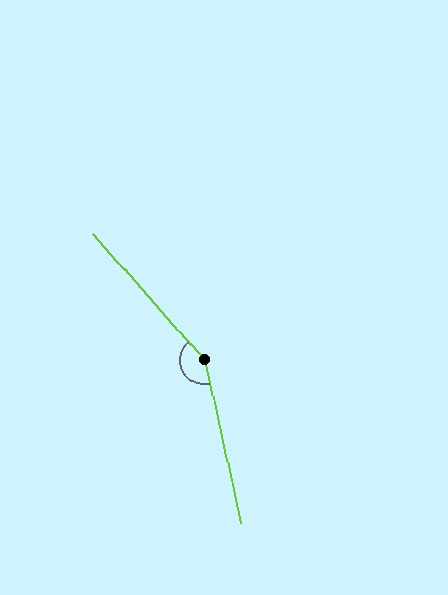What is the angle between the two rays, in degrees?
Approximately 151 degrees.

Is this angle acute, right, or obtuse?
It is obtuse.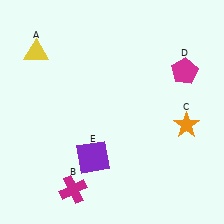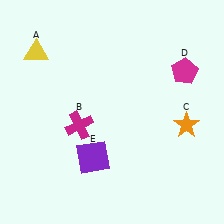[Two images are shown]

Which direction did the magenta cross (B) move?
The magenta cross (B) moved up.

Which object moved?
The magenta cross (B) moved up.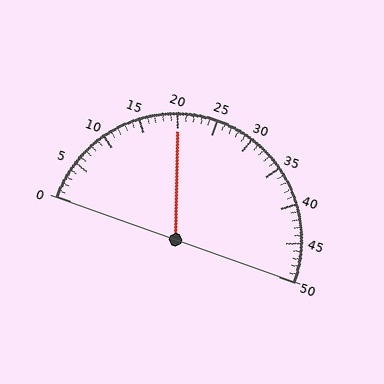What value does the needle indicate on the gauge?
The needle indicates approximately 20.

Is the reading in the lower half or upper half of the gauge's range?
The reading is in the lower half of the range (0 to 50).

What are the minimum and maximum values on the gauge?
The gauge ranges from 0 to 50.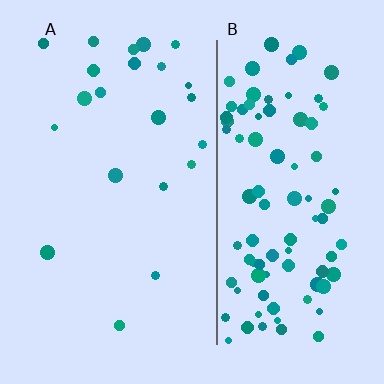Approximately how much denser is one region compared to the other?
Approximately 4.5× — region B over region A.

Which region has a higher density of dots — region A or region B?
B (the right).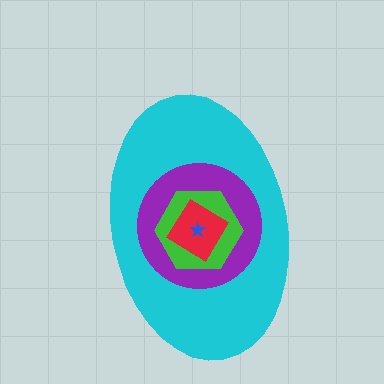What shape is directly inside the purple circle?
The green hexagon.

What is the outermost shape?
The cyan ellipse.